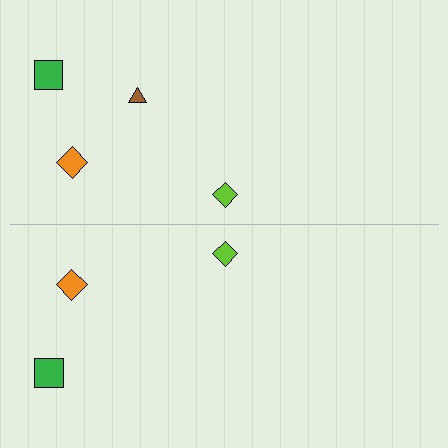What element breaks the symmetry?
A brown triangle is missing from the bottom side.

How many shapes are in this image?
There are 7 shapes in this image.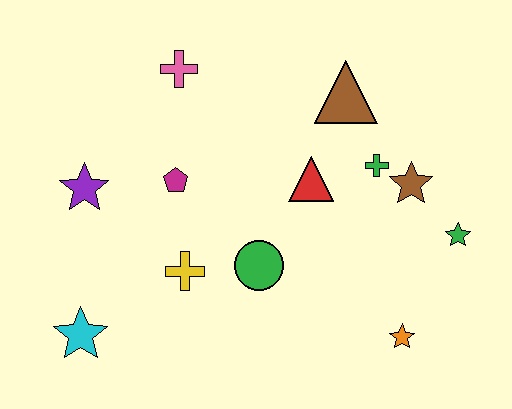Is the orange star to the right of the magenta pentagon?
Yes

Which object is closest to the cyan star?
The yellow cross is closest to the cyan star.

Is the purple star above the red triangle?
No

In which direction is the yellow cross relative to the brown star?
The yellow cross is to the left of the brown star.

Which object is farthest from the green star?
The cyan star is farthest from the green star.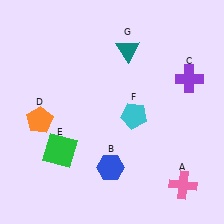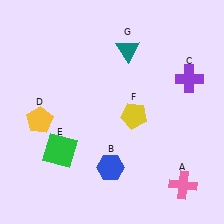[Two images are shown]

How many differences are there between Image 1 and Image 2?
There are 2 differences between the two images.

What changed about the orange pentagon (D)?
In Image 1, D is orange. In Image 2, it changed to yellow.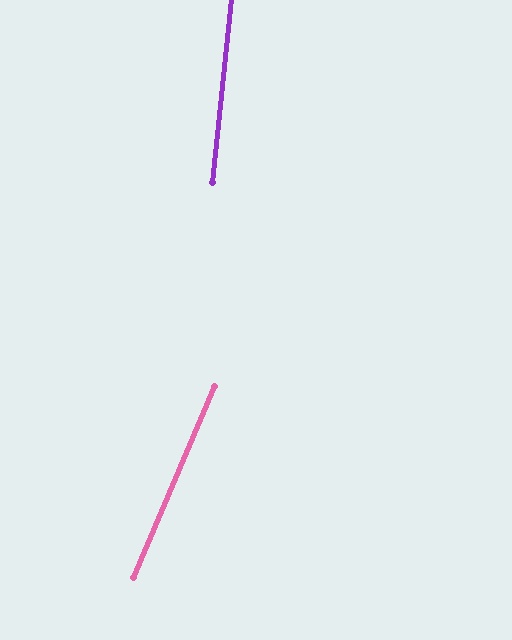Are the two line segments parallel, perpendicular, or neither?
Neither parallel nor perpendicular — they differ by about 17°.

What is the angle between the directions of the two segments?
Approximately 17 degrees.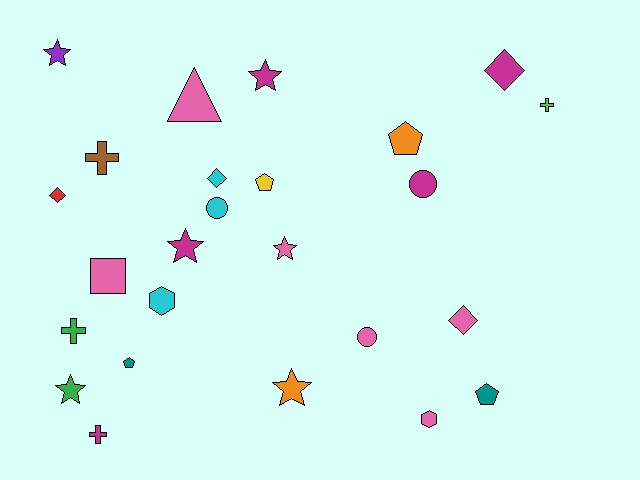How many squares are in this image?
There is 1 square.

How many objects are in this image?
There are 25 objects.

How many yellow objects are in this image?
There is 1 yellow object.